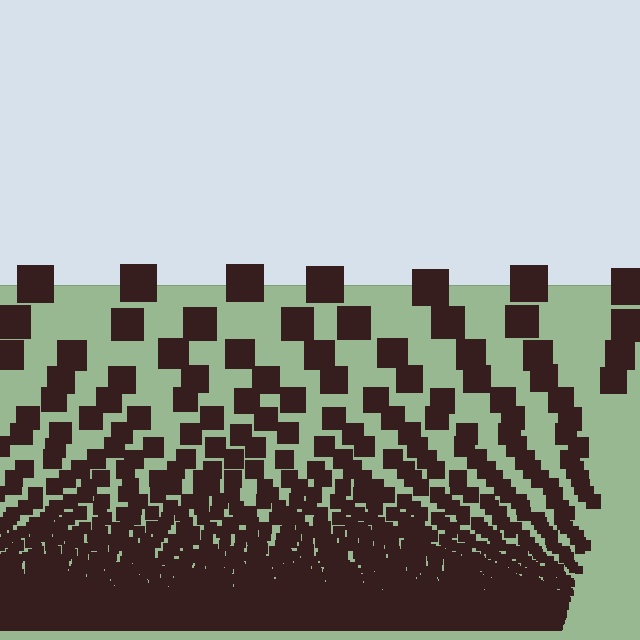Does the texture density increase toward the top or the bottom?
Density increases toward the bottom.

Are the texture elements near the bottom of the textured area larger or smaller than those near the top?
Smaller. The gradient is inverted — elements near the bottom are smaller and denser.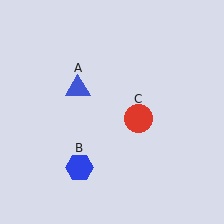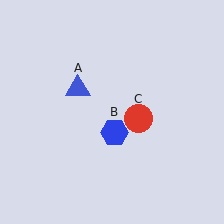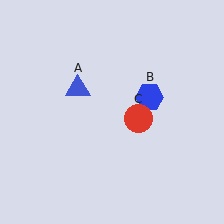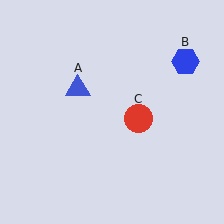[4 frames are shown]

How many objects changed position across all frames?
1 object changed position: blue hexagon (object B).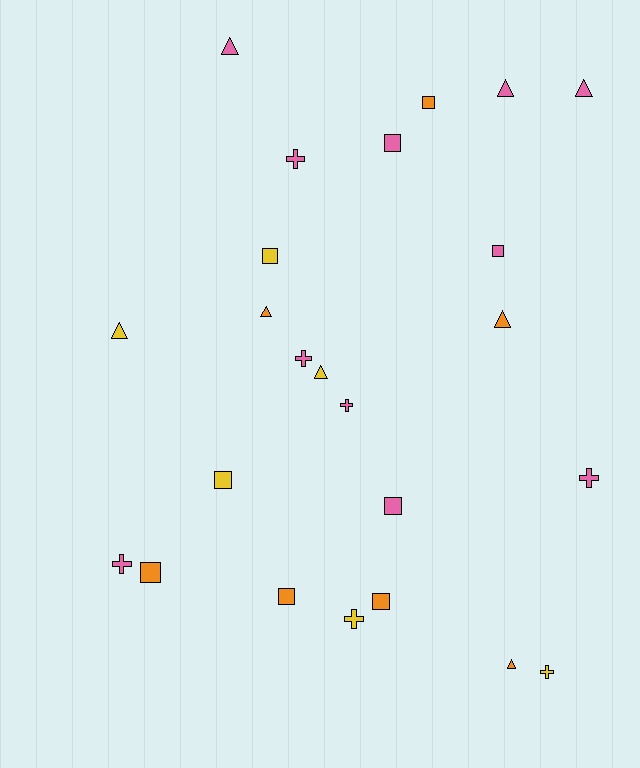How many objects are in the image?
There are 24 objects.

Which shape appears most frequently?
Square, with 9 objects.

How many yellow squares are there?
There are 2 yellow squares.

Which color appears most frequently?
Pink, with 11 objects.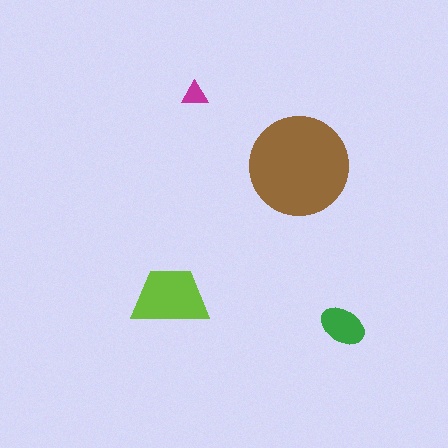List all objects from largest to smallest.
The brown circle, the lime trapezoid, the green ellipse, the magenta triangle.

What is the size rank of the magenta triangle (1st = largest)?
4th.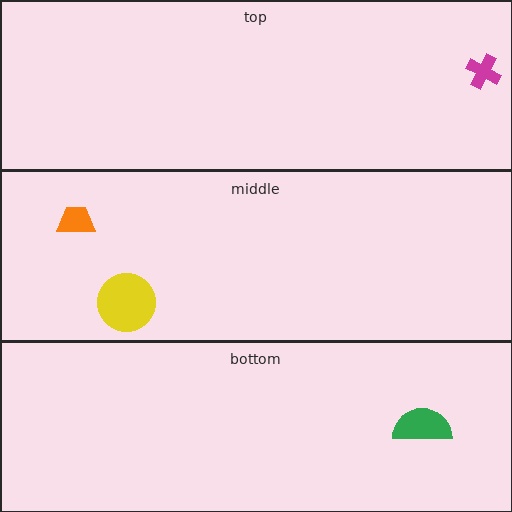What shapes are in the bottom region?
The green semicircle.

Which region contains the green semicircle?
The bottom region.